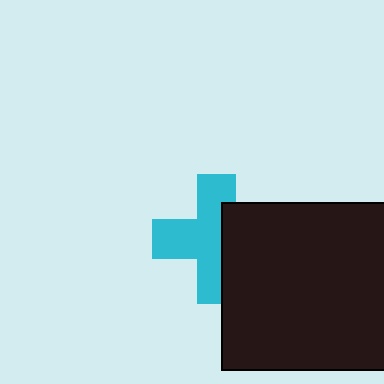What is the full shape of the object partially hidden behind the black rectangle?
The partially hidden object is a cyan cross.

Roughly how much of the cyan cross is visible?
About half of it is visible (roughly 62%).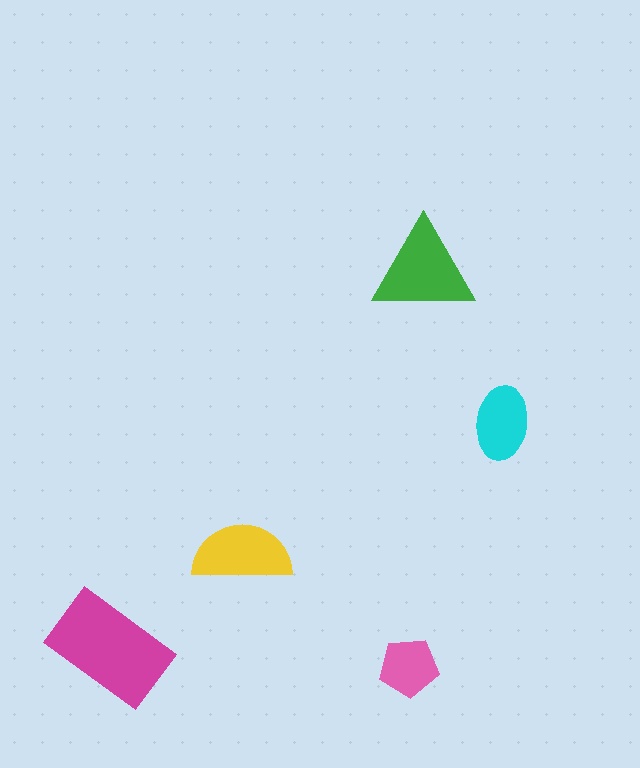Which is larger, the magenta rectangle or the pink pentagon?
The magenta rectangle.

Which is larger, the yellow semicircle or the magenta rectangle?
The magenta rectangle.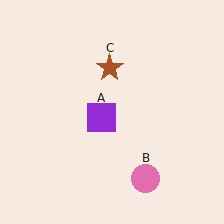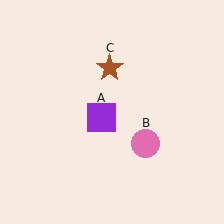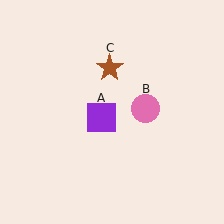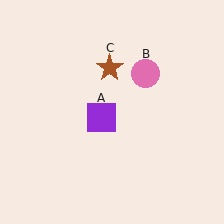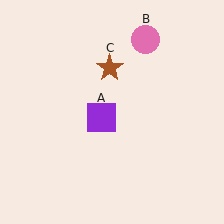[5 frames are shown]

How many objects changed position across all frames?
1 object changed position: pink circle (object B).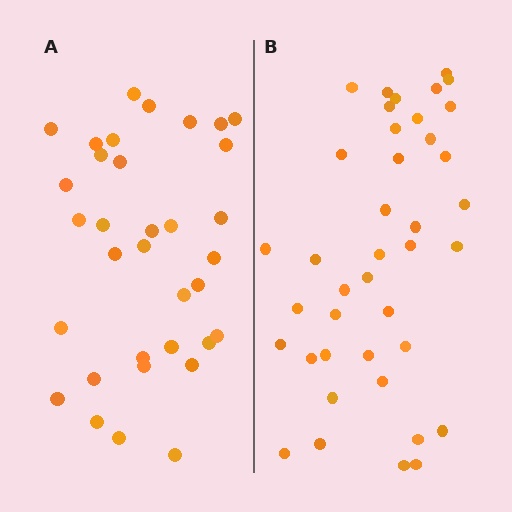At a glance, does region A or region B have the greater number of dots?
Region B (the right region) has more dots.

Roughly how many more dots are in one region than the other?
Region B has about 6 more dots than region A.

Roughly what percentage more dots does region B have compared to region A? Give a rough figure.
About 20% more.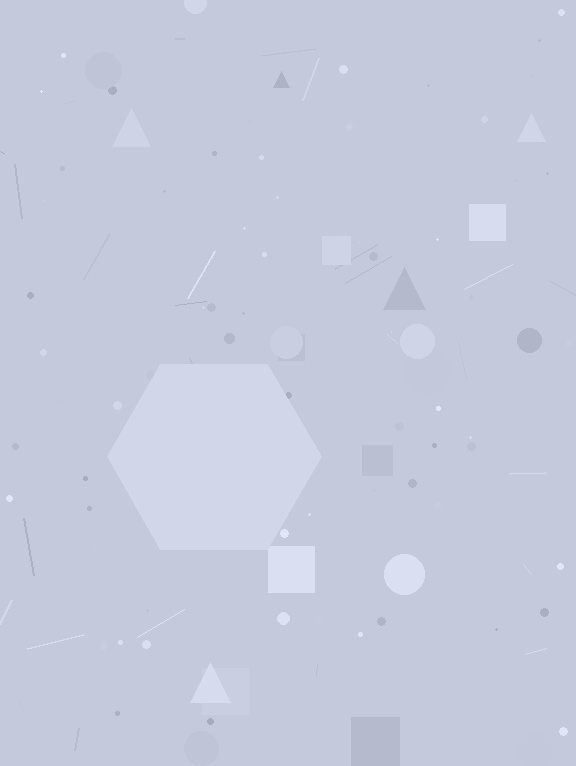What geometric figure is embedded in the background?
A hexagon is embedded in the background.